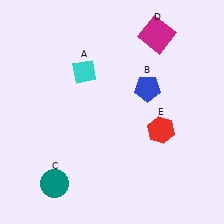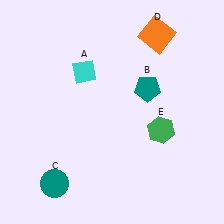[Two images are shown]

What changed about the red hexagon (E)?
In Image 1, E is red. In Image 2, it changed to green.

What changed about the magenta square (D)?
In Image 1, D is magenta. In Image 2, it changed to orange.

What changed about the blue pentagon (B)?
In Image 1, B is blue. In Image 2, it changed to teal.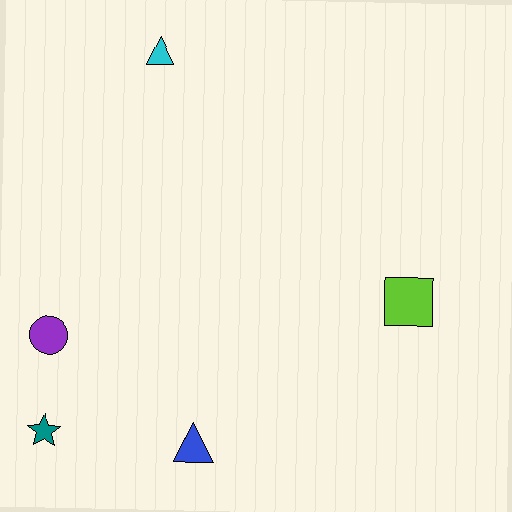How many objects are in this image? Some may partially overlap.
There are 5 objects.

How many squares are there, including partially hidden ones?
There is 1 square.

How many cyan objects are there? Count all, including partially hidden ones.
There is 1 cyan object.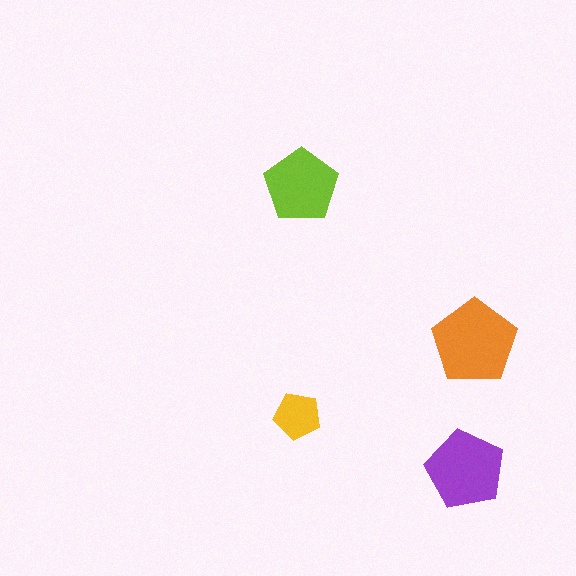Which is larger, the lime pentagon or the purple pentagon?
The purple one.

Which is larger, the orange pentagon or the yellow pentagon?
The orange one.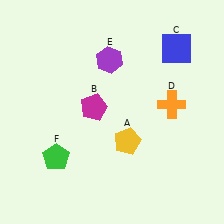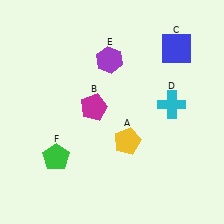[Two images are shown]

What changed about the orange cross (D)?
In Image 1, D is orange. In Image 2, it changed to cyan.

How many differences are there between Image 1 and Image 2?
There is 1 difference between the two images.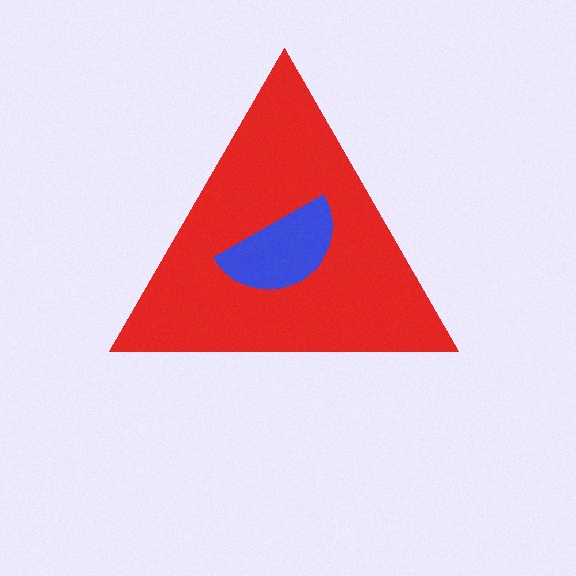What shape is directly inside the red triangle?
The blue semicircle.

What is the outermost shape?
The red triangle.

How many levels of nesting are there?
2.